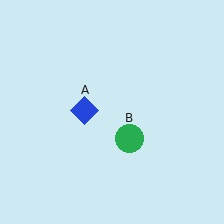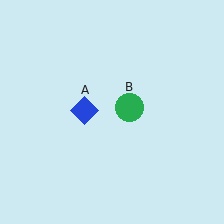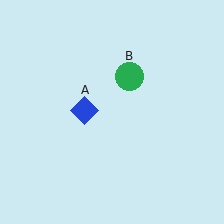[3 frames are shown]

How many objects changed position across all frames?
1 object changed position: green circle (object B).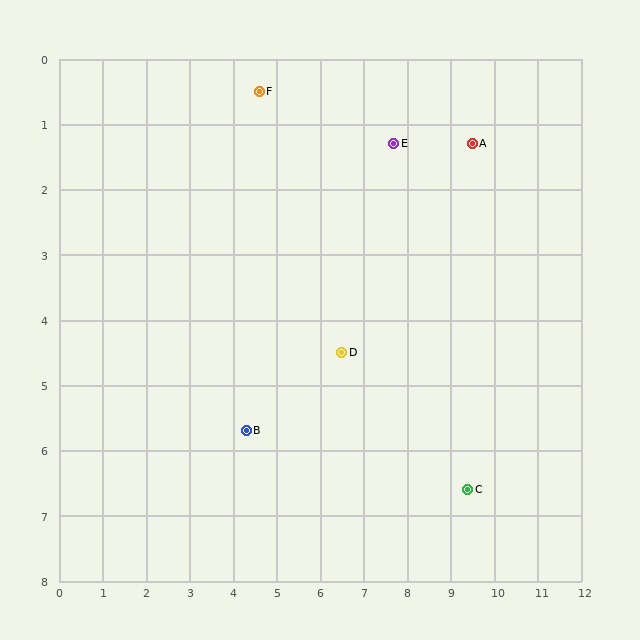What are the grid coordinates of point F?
Point F is at approximately (4.6, 0.5).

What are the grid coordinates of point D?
Point D is at approximately (6.5, 4.5).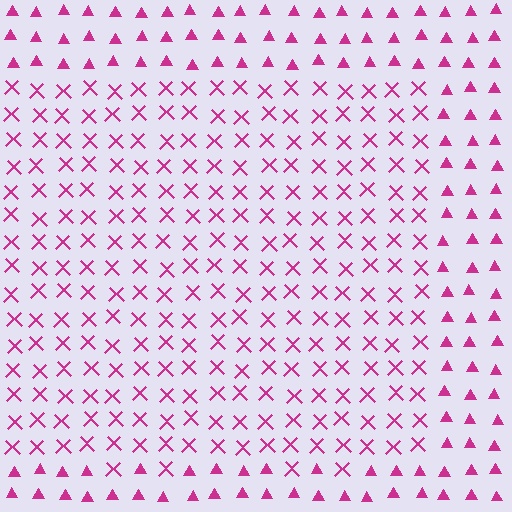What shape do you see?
I see a rectangle.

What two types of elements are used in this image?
The image uses X marks inside the rectangle region and triangles outside it.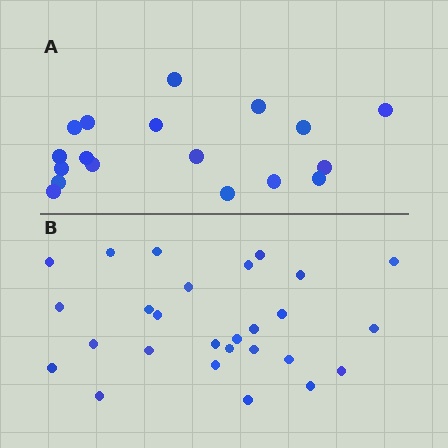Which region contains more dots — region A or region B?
Region B (the bottom region) has more dots.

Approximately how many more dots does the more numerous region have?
Region B has roughly 8 or so more dots than region A.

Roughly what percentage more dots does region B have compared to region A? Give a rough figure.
About 50% more.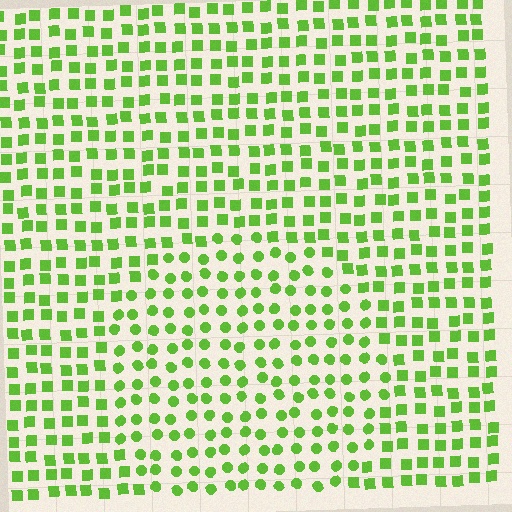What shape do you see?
I see a circle.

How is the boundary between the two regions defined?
The boundary is defined by a change in element shape: circles inside vs. squares outside. All elements share the same color and spacing.